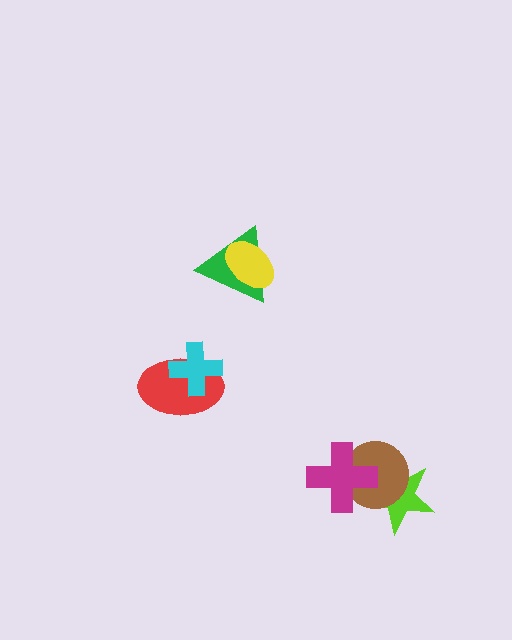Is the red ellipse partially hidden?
Yes, it is partially covered by another shape.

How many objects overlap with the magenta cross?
2 objects overlap with the magenta cross.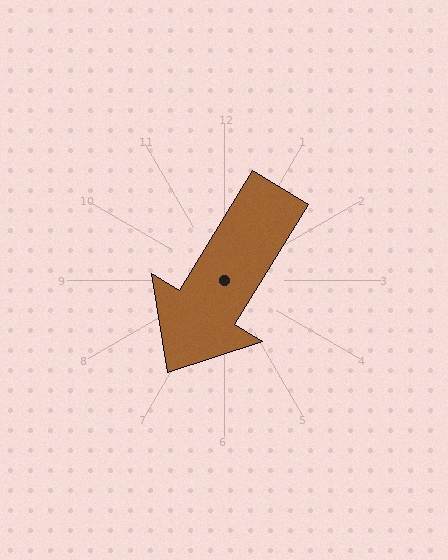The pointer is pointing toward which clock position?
Roughly 7 o'clock.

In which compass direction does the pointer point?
Southwest.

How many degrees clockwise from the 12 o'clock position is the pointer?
Approximately 211 degrees.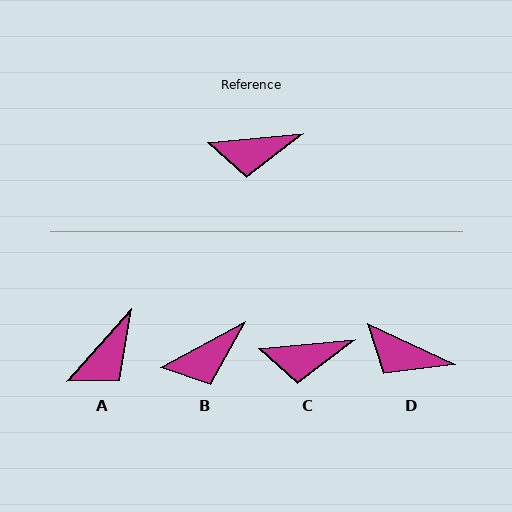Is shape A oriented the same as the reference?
No, it is off by about 43 degrees.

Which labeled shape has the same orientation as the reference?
C.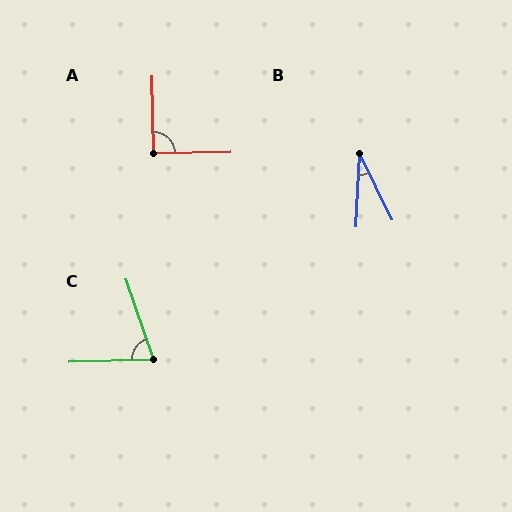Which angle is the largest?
A, at approximately 90 degrees.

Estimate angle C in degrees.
Approximately 73 degrees.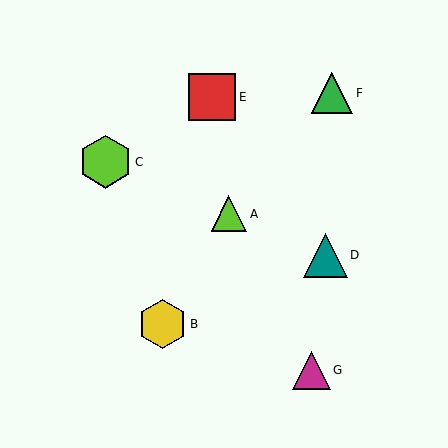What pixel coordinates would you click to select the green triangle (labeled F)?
Click at (332, 93) to select the green triangle F.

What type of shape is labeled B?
Shape B is a yellow hexagon.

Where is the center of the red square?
The center of the red square is at (212, 97).